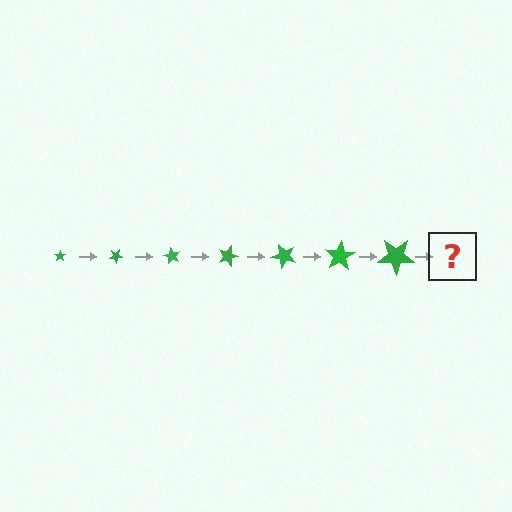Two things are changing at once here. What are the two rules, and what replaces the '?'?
The two rules are that the star grows larger each step and it rotates 30 degrees each step. The '?' should be a star, larger than the previous one and rotated 210 degrees from the start.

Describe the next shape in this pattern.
It should be a star, larger than the previous one and rotated 210 degrees from the start.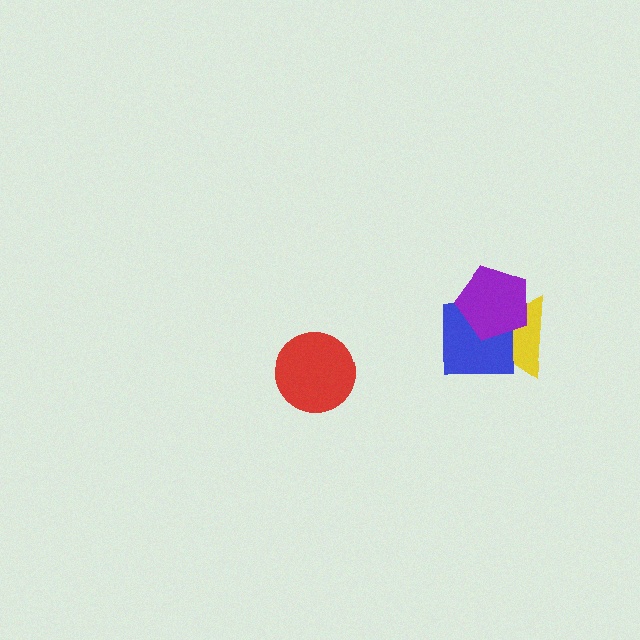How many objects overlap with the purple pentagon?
2 objects overlap with the purple pentagon.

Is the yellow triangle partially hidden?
Yes, it is partially covered by another shape.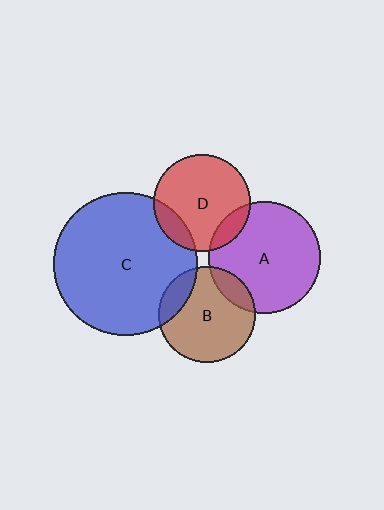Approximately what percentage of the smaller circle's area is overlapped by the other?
Approximately 15%.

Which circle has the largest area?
Circle C (blue).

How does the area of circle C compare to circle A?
Approximately 1.7 times.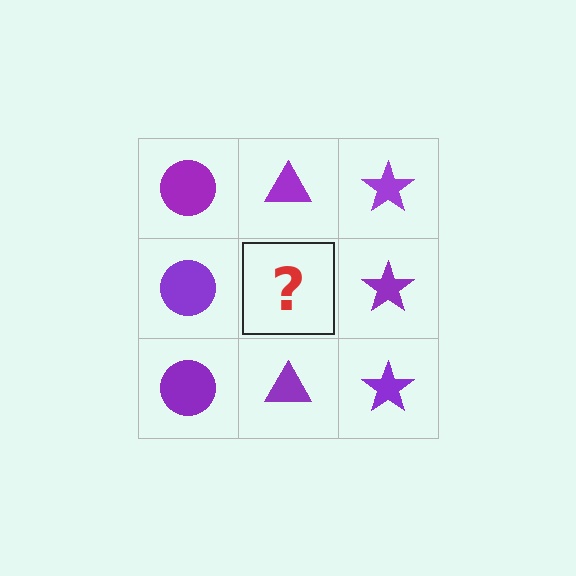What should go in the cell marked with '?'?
The missing cell should contain a purple triangle.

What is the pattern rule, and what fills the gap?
The rule is that each column has a consistent shape. The gap should be filled with a purple triangle.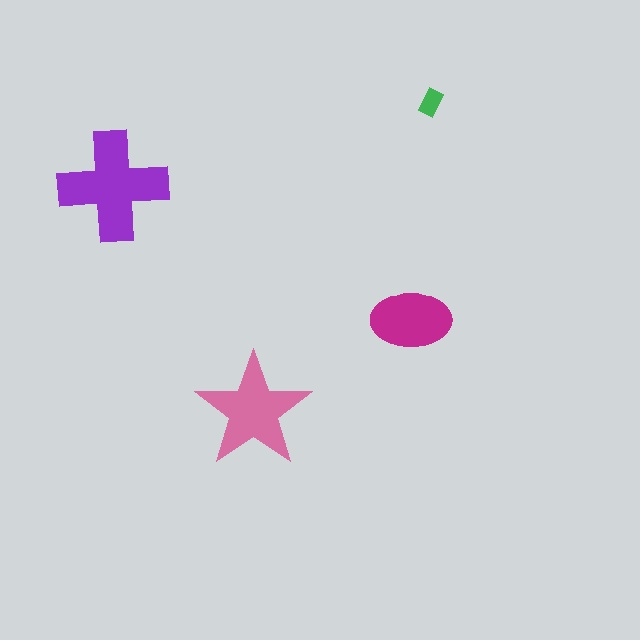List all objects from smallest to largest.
The green rectangle, the magenta ellipse, the pink star, the purple cross.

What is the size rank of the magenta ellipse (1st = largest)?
3rd.